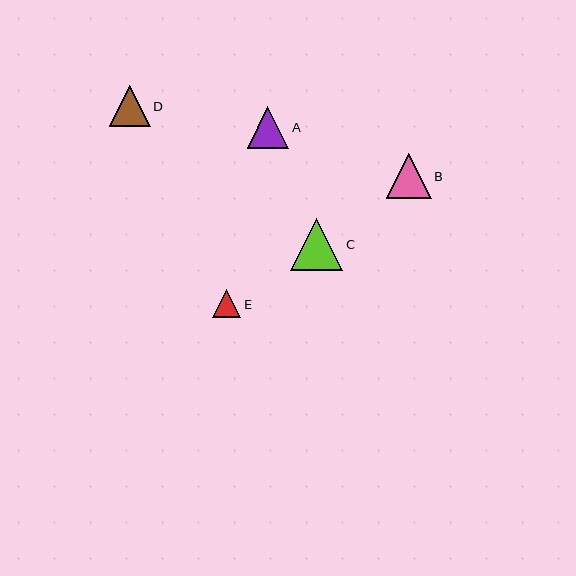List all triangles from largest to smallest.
From largest to smallest: C, B, A, D, E.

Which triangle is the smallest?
Triangle E is the smallest with a size of approximately 28 pixels.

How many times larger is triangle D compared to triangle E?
Triangle D is approximately 1.5 times the size of triangle E.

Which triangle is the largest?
Triangle C is the largest with a size of approximately 52 pixels.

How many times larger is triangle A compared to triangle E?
Triangle A is approximately 1.5 times the size of triangle E.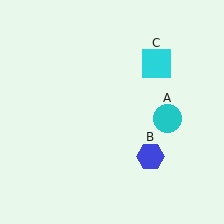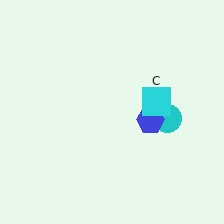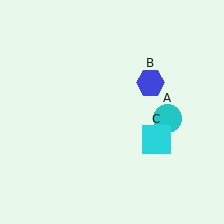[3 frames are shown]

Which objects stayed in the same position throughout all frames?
Cyan circle (object A) remained stationary.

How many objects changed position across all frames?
2 objects changed position: blue hexagon (object B), cyan square (object C).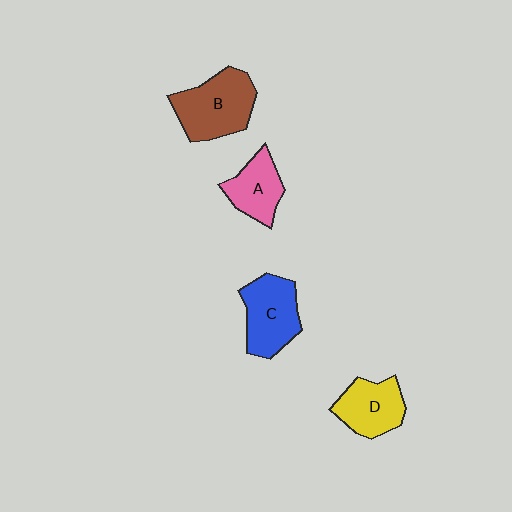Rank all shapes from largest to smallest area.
From largest to smallest: B (brown), C (blue), D (yellow), A (pink).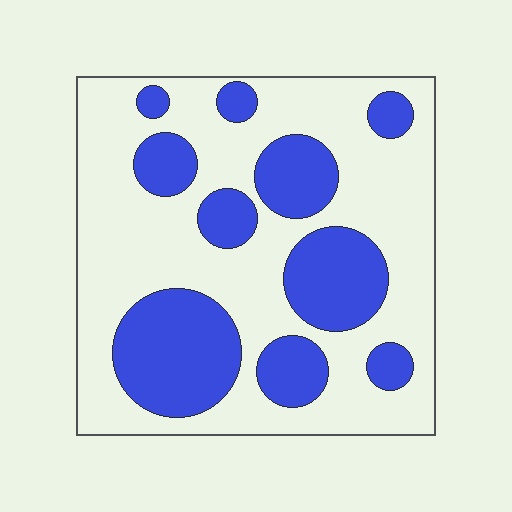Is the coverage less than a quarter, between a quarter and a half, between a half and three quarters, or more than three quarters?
Between a quarter and a half.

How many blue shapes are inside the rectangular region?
10.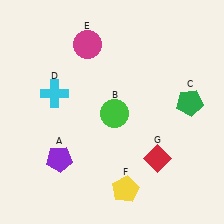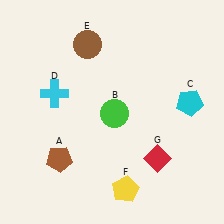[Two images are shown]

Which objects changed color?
A changed from purple to brown. C changed from green to cyan. E changed from magenta to brown.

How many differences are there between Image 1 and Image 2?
There are 3 differences between the two images.